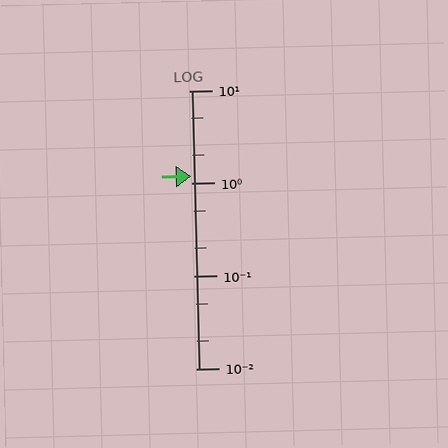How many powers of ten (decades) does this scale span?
The scale spans 3 decades, from 0.01 to 10.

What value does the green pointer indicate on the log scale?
The pointer indicates approximately 1.2.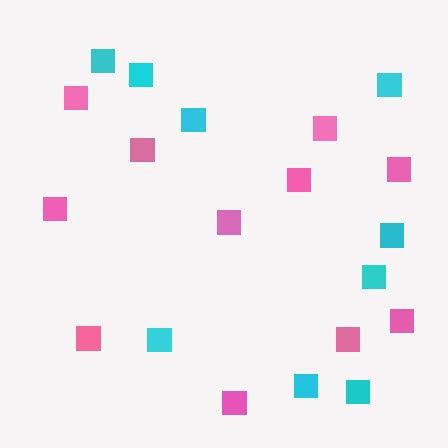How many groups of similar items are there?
There are 2 groups: one group of pink squares (11) and one group of cyan squares (9).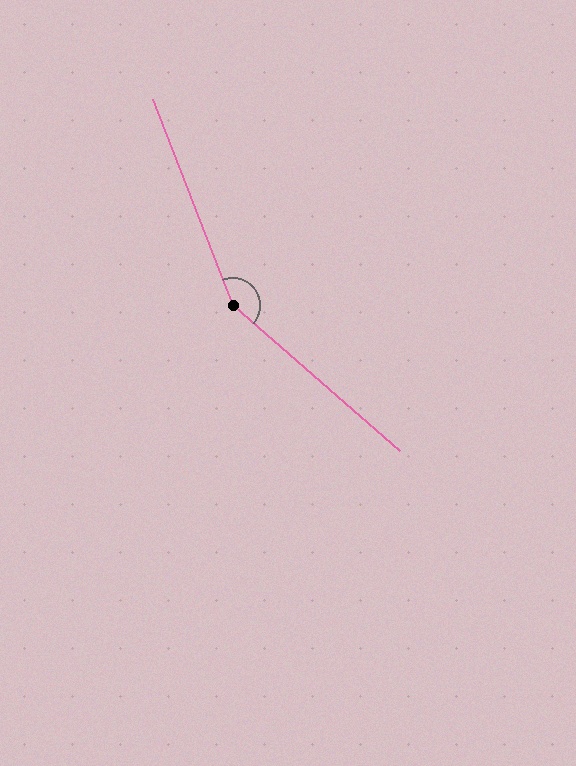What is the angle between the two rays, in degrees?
Approximately 152 degrees.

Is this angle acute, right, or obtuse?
It is obtuse.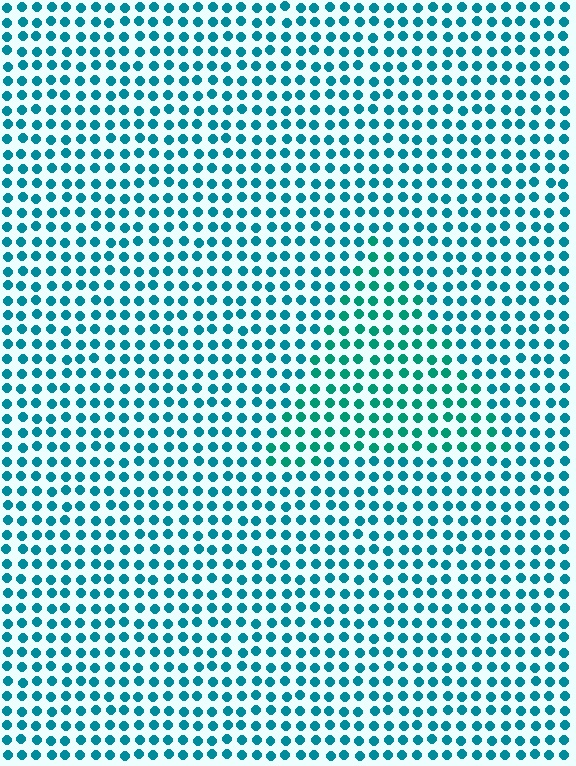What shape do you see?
I see a triangle.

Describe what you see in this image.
The image is filled with small teal elements in a uniform arrangement. A triangle-shaped region is visible where the elements are tinted to a slightly different hue, forming a subtle color boundary.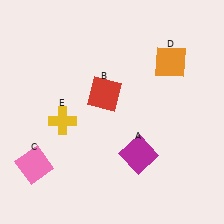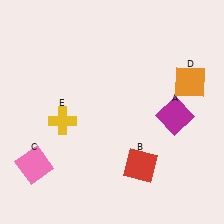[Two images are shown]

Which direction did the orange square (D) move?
The orange square (D) moved down.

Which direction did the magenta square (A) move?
The magenta square (A) moved up.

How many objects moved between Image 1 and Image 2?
3 objects moved between the two images.